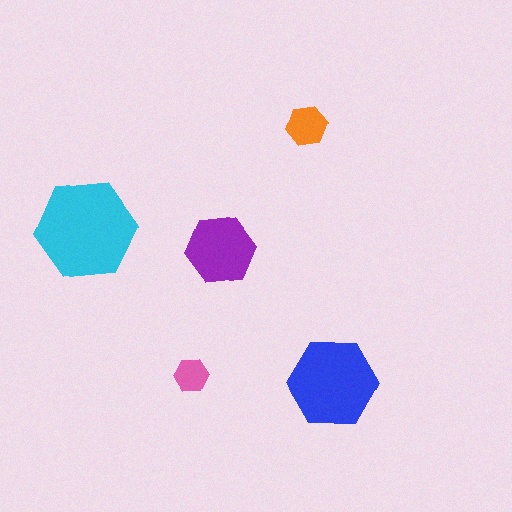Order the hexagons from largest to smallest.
the cyan one, the blue one, the purple one, the orange one, the pink one.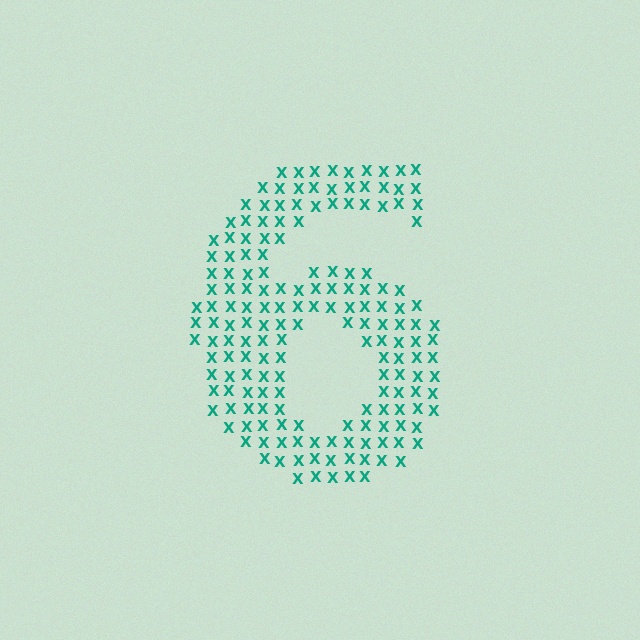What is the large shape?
The large shape is the digit 6.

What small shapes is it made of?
It is made of small letter X's.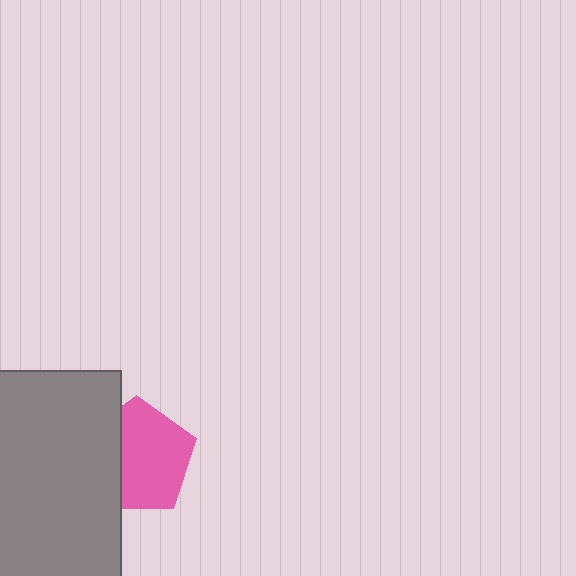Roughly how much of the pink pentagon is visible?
Most of it is visible (roughly 68%).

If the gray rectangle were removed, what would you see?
You would see the complete pink pentagon.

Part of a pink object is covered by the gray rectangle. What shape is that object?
It is a pentagon.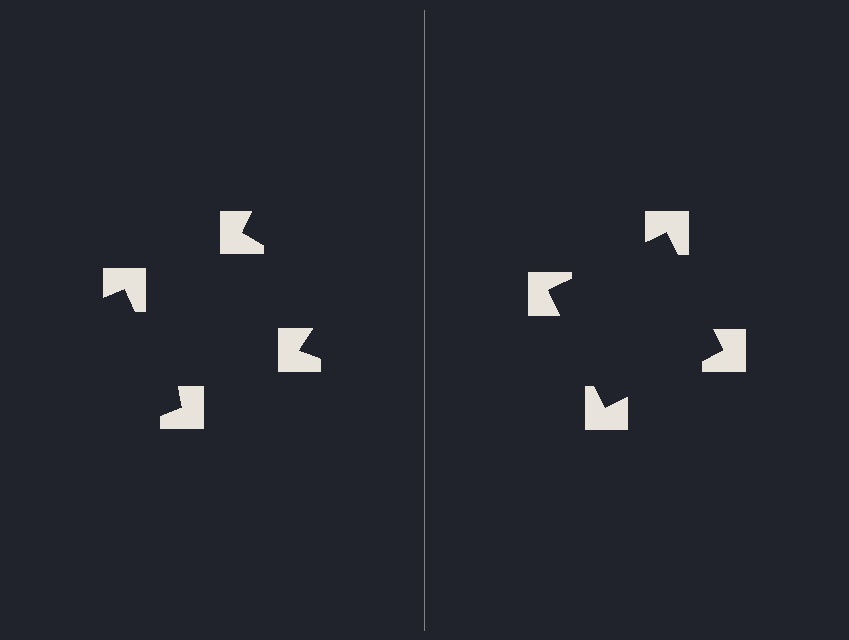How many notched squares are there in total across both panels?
8 — 4 on each side.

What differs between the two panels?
The notched squares are positioned identically on both sides; only the wedge orientations differ. On the right they align to a square; on the left they are misaligned.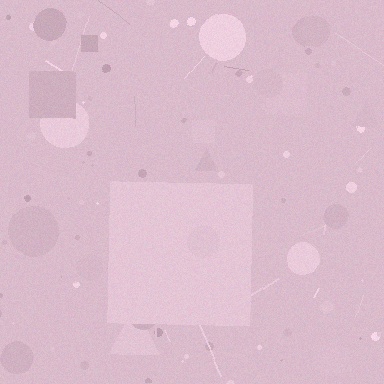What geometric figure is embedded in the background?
A square is embedded in the background.